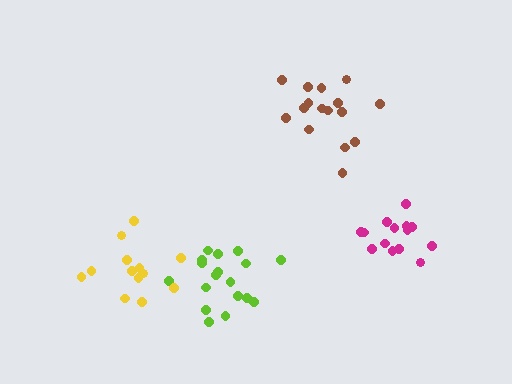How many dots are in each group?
Group 1: 18 dots, Group 2: 16 dots, Group 3: 13 dots, Group 4: 14 dots (61 total).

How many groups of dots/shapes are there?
There are 4 groups.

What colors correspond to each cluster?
The clusters are colored: lime, brown, yellow, magenta.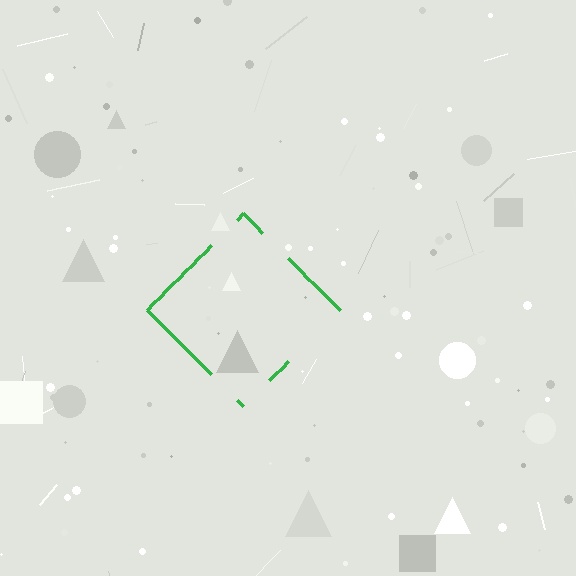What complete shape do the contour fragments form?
The contour fragments form a diamond.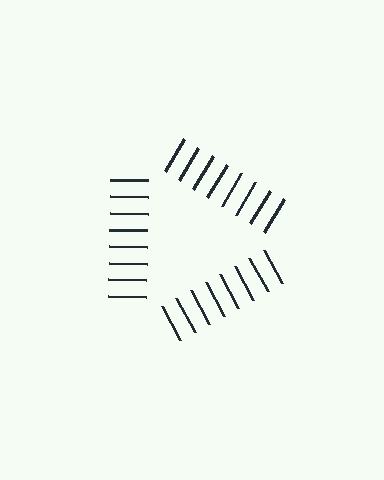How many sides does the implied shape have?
3 sides — the line-ends trace a triangle.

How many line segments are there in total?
24 — 8 along each of the 3 edges.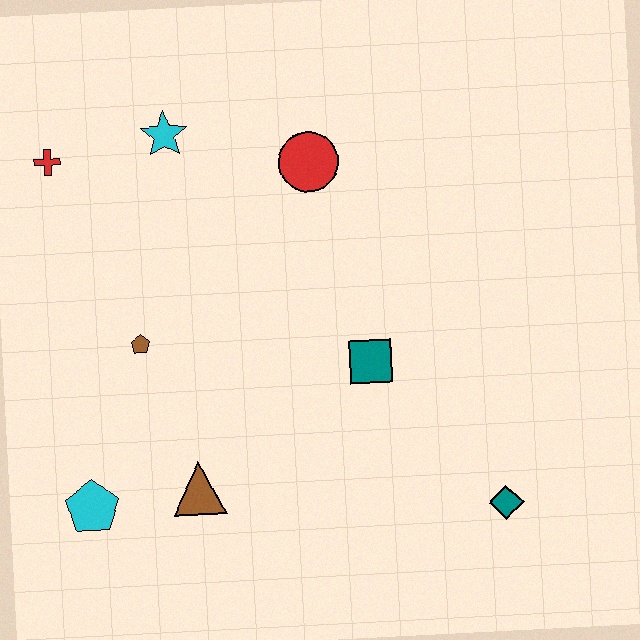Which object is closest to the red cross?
The cyan star is closest to the red cross.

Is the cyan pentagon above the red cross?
No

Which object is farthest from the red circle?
The cyan pentagon is farthest from the red circle.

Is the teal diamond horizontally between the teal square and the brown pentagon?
No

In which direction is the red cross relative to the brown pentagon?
The red cross is above the brown pentagon.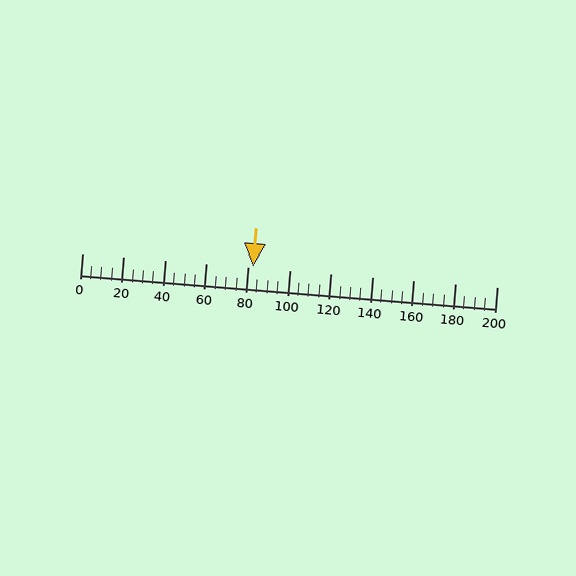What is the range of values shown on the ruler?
The ruler shows values from 0 to 200.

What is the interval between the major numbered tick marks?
The major tick marks are spaced 20 units apart.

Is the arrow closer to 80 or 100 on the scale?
The arrow is closer to 80.